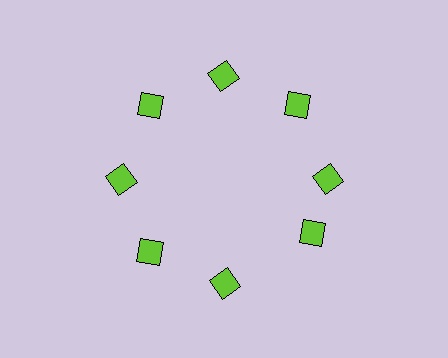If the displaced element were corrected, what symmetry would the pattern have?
It would have 8-fold rotational symmetry — the pattern would map onto itself every 45 degrees.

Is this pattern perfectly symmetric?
No. The 8 lime diamonds are arranged in a ring, but one element near the 4 o'clock position is rotated out of alignment along the ring, breaking the 8-fold rotational symmetry.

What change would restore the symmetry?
The symmetry would be restored by rotating it back into even spacing with its neighbors so that all 8 diamonds sit at equal angles and equal distance from the center.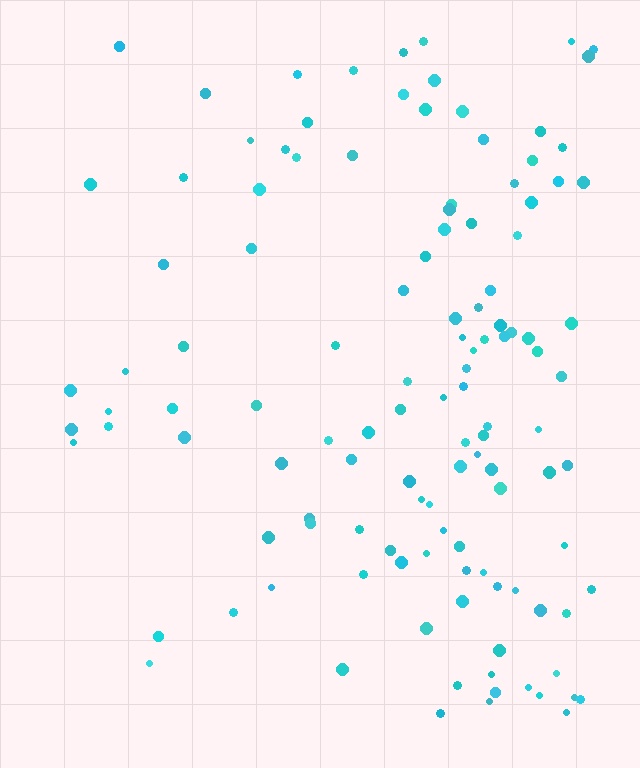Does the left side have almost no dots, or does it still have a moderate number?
Still a moderate number, just noticeably fewer than the right.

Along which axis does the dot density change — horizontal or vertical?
Horizontal.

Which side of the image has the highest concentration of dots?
The right.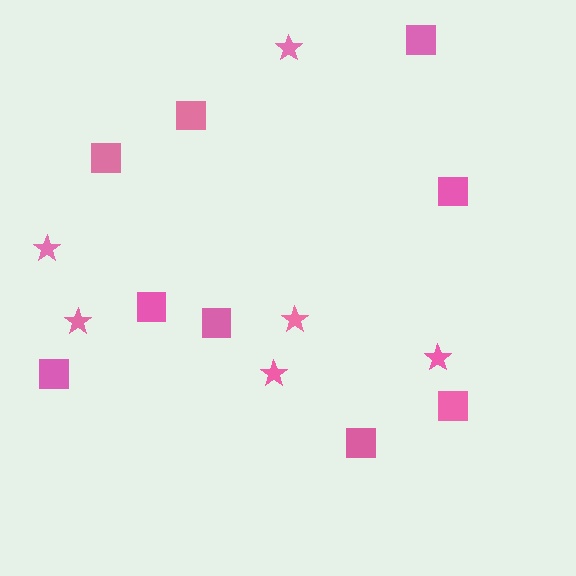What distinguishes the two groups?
There are 2 groups: one group of stars (6) and one group of squares (9).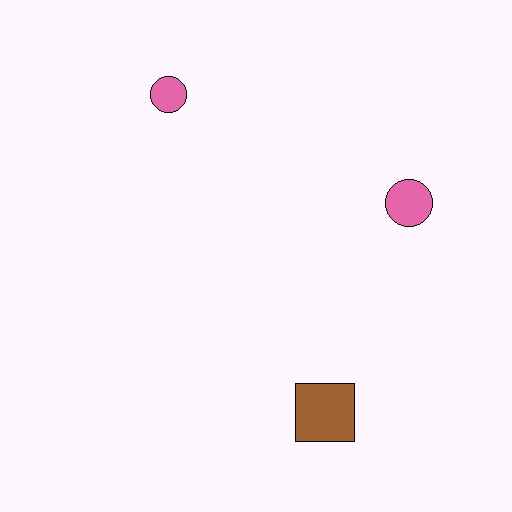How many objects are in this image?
There are 3 objects.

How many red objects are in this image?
There are no red objects.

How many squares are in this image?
There is 1 square.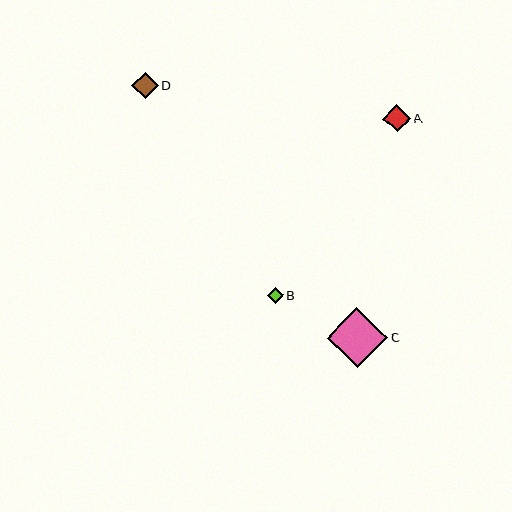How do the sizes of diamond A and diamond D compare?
Diamond A and diamond D are approximately the same size.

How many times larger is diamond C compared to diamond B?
Diamond C is approximately 3.9 times the size of diamond B.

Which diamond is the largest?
Diamond C is the largest with a size of approximately 60 pixels.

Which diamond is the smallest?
Diamond B is the smallest with a size of approximately 15 pixels.